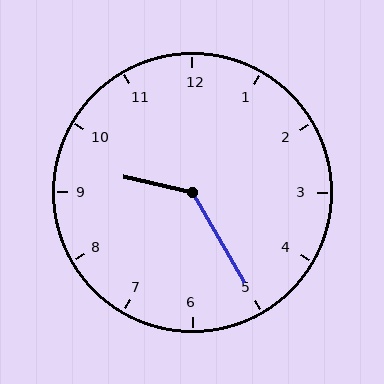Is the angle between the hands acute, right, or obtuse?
It is obtuse.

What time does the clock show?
9:25.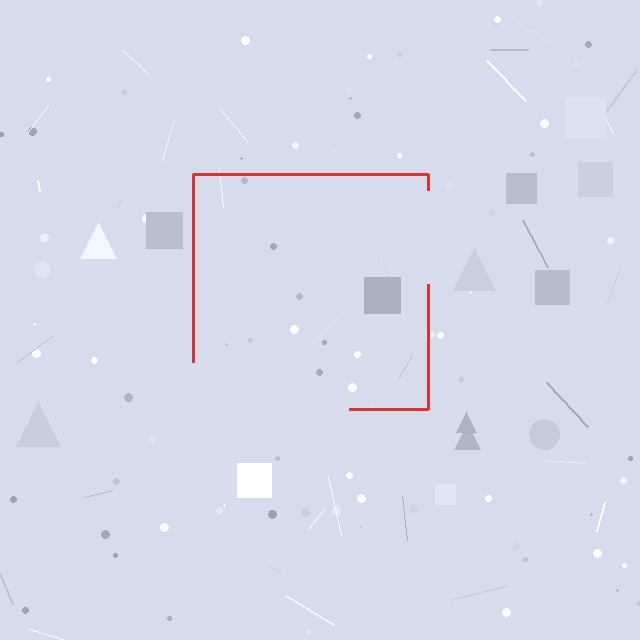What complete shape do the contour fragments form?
The contour fragments form a square.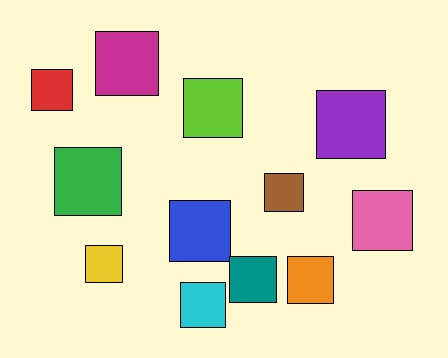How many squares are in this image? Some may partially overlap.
There are 12 squares.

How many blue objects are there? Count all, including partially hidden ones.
There is 1 blue object.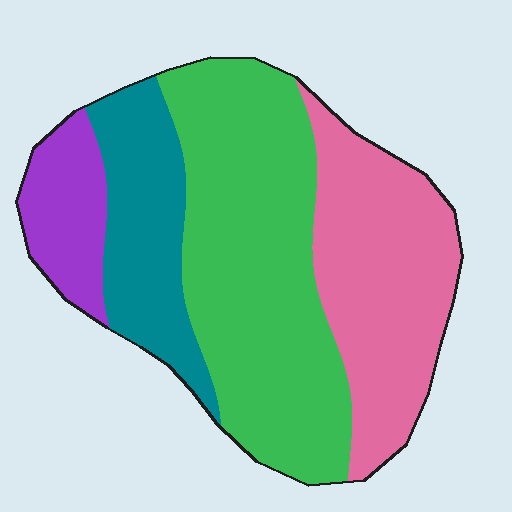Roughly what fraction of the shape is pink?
Pink takes up between a sixth and a third of the shape.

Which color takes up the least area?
Purple, at roughly 10%.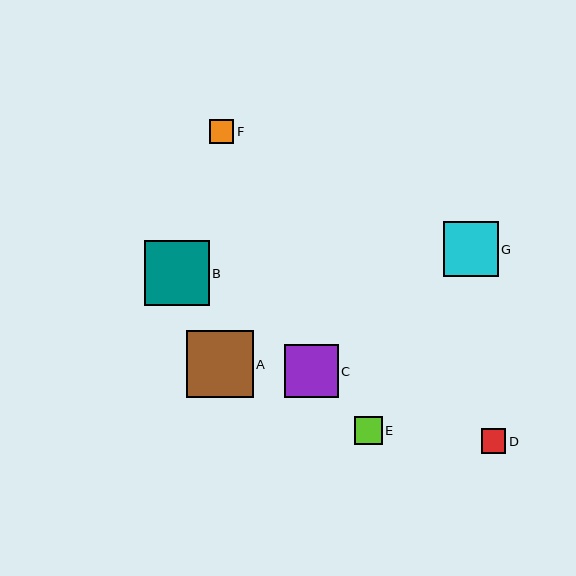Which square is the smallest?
Square F is the smallest with a size of approximately 24 pixels.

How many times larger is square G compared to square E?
Square G is approximately 2.0 times the size of square E.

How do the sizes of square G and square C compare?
Square G and square C are approximately the same size.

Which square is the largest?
Square A is the largest with a size of approximately 67 pixels.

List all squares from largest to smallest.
From largest to smallest: A, B, G, C, E, D, F.